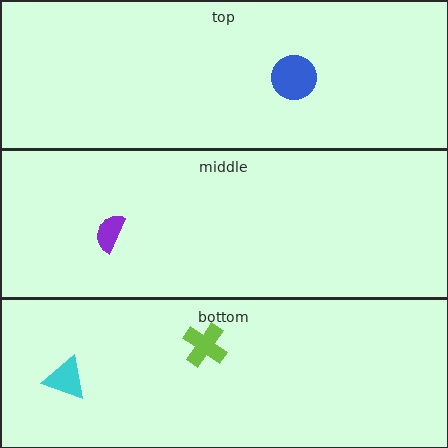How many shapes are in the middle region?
1.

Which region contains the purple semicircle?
The middle region.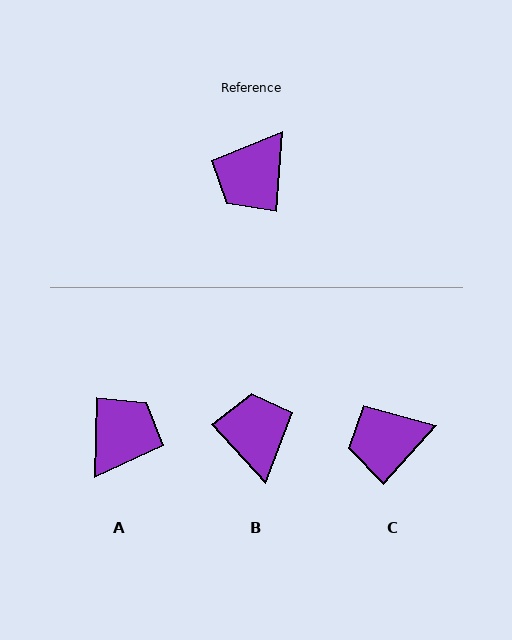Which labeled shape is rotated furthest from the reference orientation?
A, about 177 degrees away.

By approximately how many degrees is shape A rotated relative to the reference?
Approximately 177 degrees clockwise.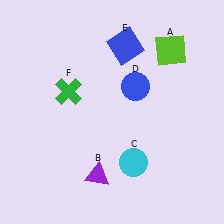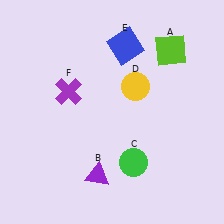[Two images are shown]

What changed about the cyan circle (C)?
In Image 1, C is cyan. In Image 2, it changed to green.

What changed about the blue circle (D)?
In Image 1, D is blue. In Image 2, it changed to yellow.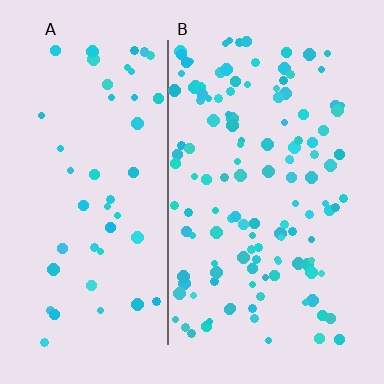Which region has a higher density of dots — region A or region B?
B (the right).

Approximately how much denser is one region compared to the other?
Approximately 2.6× — region B over region A.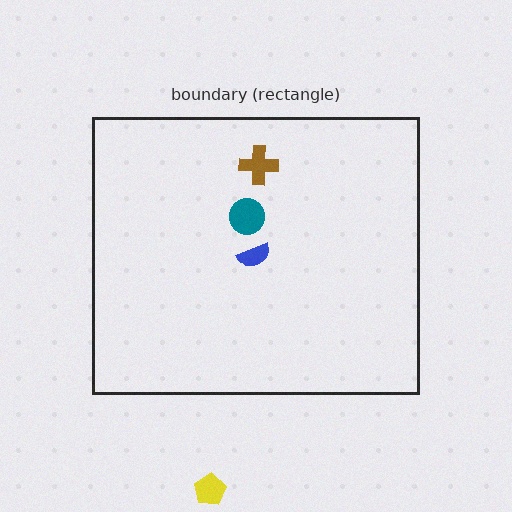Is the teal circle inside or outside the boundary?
Inside.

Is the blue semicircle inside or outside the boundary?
Inside.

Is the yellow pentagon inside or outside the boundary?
Outside.